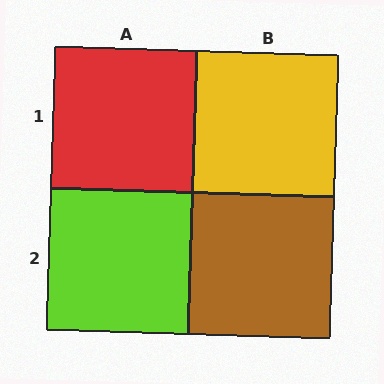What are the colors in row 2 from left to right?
Lime, brown.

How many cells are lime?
1 cell is lime.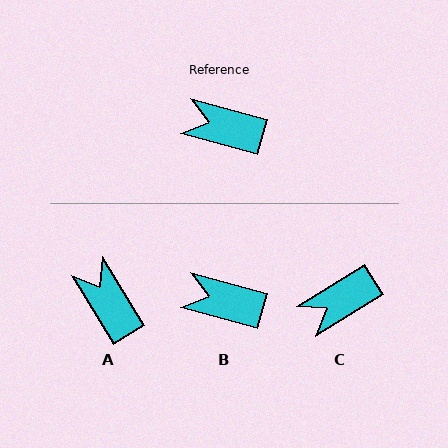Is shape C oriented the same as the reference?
No, it is off by about 47 degrees.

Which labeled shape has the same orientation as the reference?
B.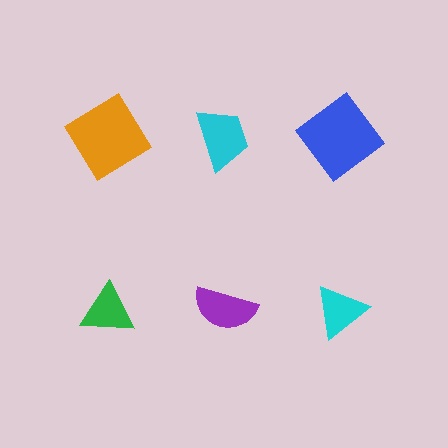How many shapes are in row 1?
3 shapes.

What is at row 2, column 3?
A cyan triangle.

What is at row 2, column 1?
A green triangle.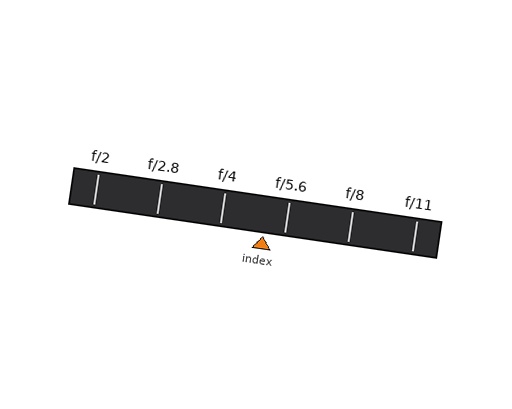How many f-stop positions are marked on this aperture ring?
There are 6 f-stop positions marked.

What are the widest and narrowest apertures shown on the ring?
The widest aperture shown is f/2 and the narrowest is f/11.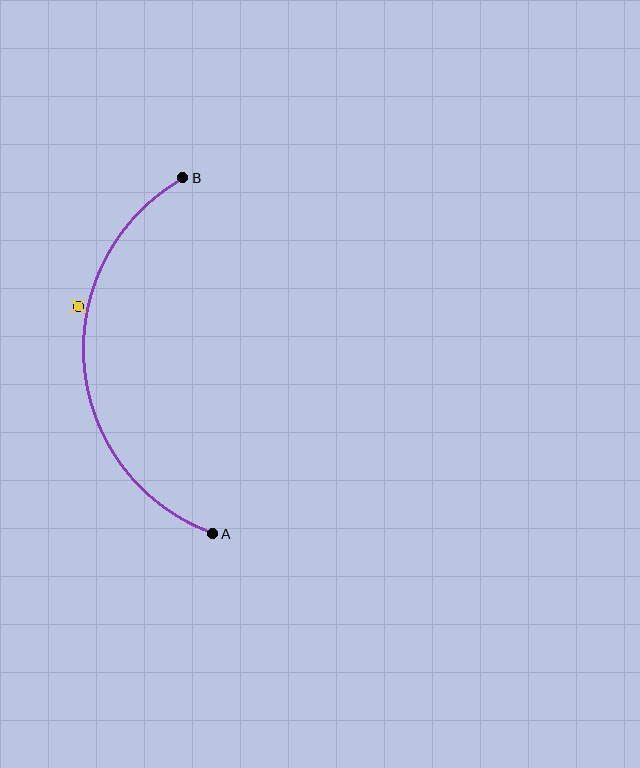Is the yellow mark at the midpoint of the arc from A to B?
No — the yellow mark does not lie on the arc at all. It sits slightly outside the curve.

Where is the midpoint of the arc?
The arc midpoint is the point on the curve farthest from the straight line joining A and B. It sits to the left of that line.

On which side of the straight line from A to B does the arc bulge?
The arc bulges to the left of the straight line connecting A and B.